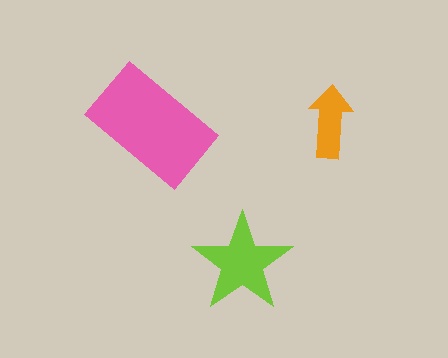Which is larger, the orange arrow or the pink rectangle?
The pink rectangle.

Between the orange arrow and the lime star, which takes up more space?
The lime star.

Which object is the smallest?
The orange arrow.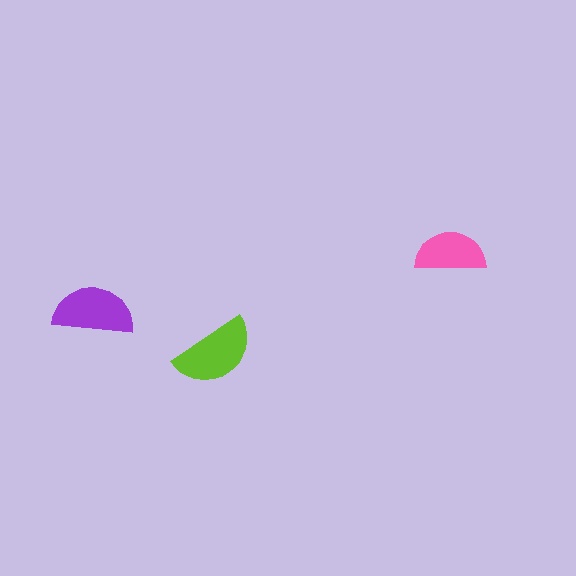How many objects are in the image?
There are 3 objects in the image.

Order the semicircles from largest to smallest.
the lime one, the purple one, the pink one.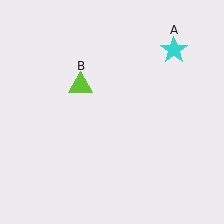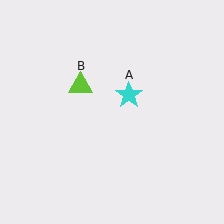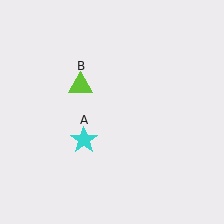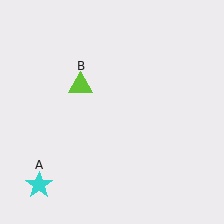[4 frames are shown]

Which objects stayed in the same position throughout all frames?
Lime triangle (object B) remained stationary.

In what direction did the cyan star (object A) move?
The cyan star (object A) moved down and to the left.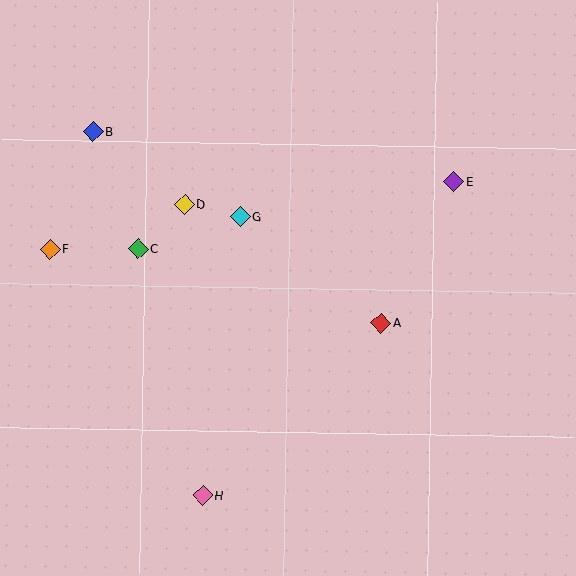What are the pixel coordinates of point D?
Point D is at (185, 204).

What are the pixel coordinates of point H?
Point H is at (203, 496).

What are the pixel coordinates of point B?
Point B is at (93, 131).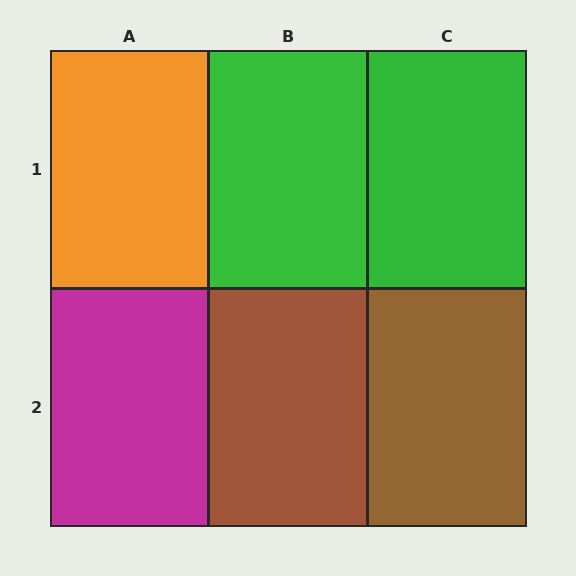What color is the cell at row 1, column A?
Orange.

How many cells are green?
2 cells are green.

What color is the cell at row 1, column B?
Green.